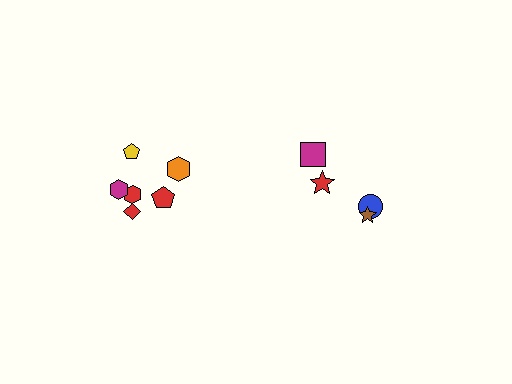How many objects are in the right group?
There are 4 objects.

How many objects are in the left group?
There are 6 objects.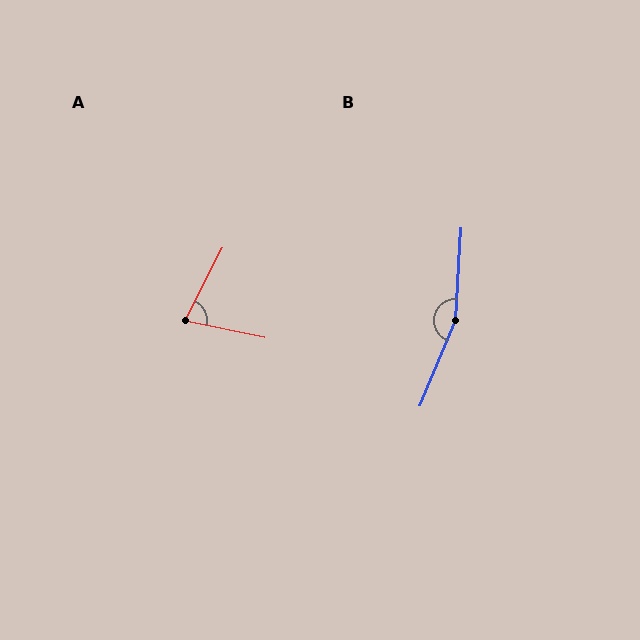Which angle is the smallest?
A, at approximately 74 degrees.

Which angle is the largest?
B, at approximately 161 degrees.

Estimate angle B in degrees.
Approximately 161 degrees.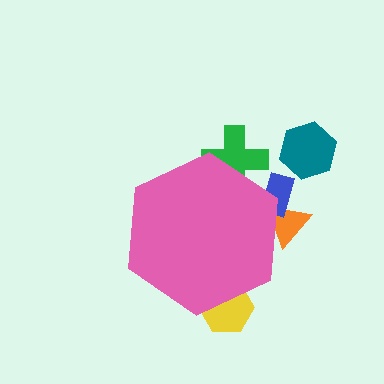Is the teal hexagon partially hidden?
No, the teal hexagon is fully visible.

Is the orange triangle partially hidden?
Yes, the orange triangle is partially hidden behind the pink hexagon.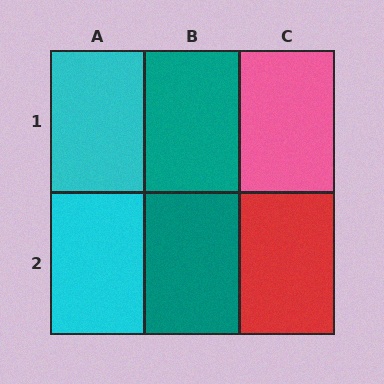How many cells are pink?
1 cell is pink.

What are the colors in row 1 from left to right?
Cyan, teal, pink.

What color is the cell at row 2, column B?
Teal.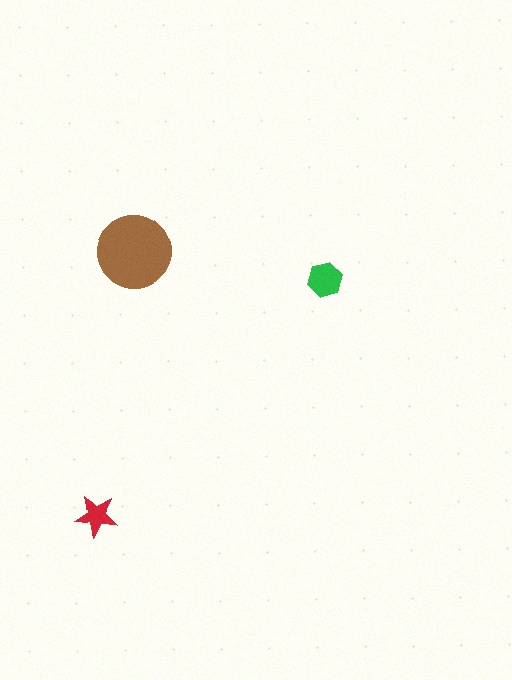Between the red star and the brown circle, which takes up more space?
The brown circle.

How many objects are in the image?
There are 3 objects in the image.